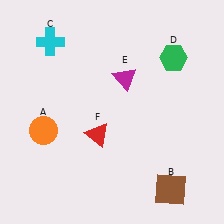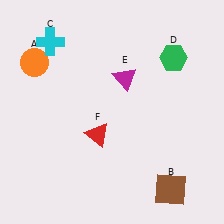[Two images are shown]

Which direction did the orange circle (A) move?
The orange circle (A) moved up.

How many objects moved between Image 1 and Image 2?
1 object moved between the two images.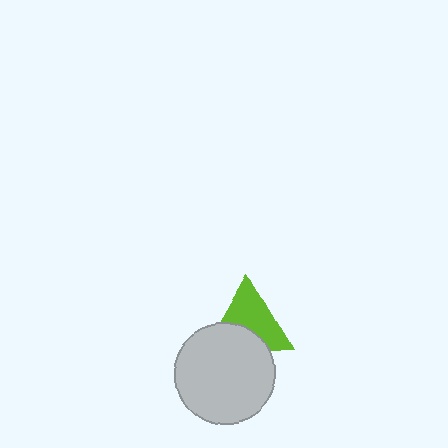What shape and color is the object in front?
The object in front is a light gray circle.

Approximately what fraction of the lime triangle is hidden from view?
Roughly 39% of the lime triangle is hidden behind the light gray circle.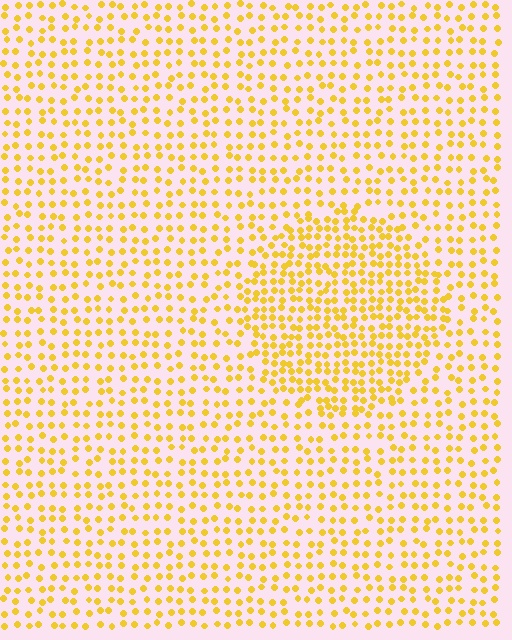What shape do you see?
I see a circle.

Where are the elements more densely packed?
The elements are more densely packed inside the circle boundary.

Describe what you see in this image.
The image contains small yellow elements arranged at two different densities. A circle-shaped region is visible where the elements are more densely packed than the surrounding area.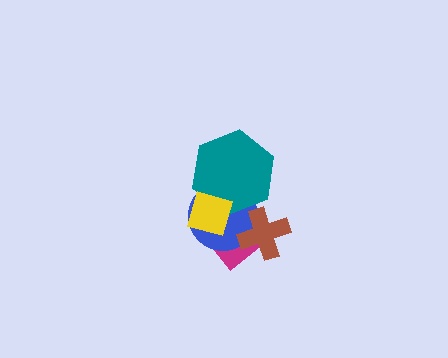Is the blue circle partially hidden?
Yes, it is partially covered by another shape.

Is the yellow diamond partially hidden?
No, no other shape covers it.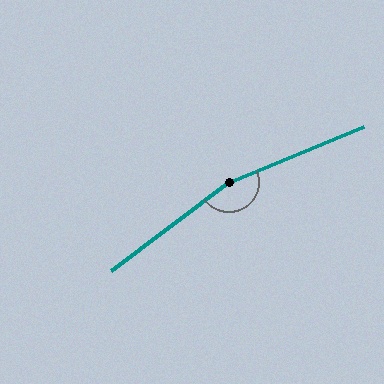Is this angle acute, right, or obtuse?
It is obtuse.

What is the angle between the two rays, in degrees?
Approximately 165 degrees.